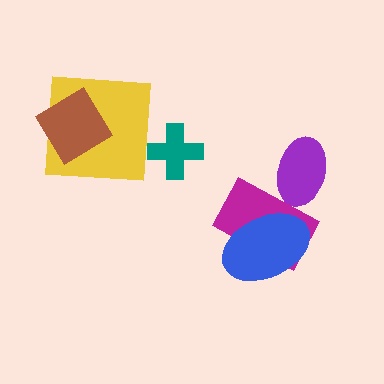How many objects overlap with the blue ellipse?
1 object overlaps with the blue ellipse.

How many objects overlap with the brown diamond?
1 object overlaps with the brown diamond.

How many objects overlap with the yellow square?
1 object overlaps with the yellow square.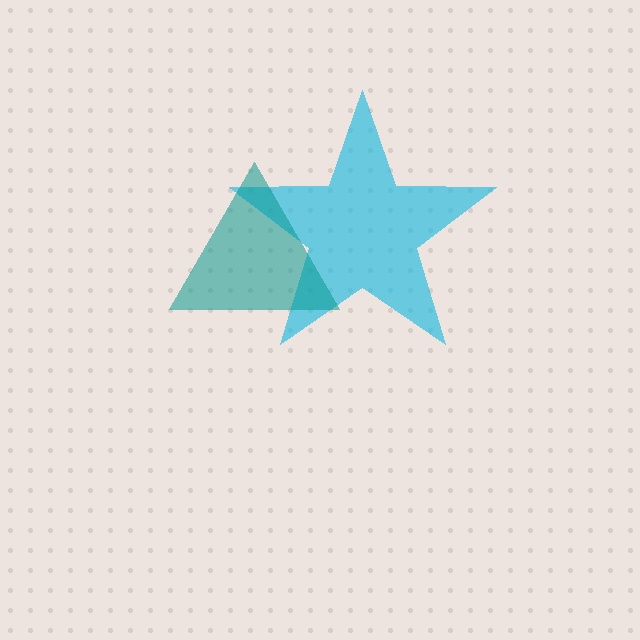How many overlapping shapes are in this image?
There are 2 overlapping shapes in the image.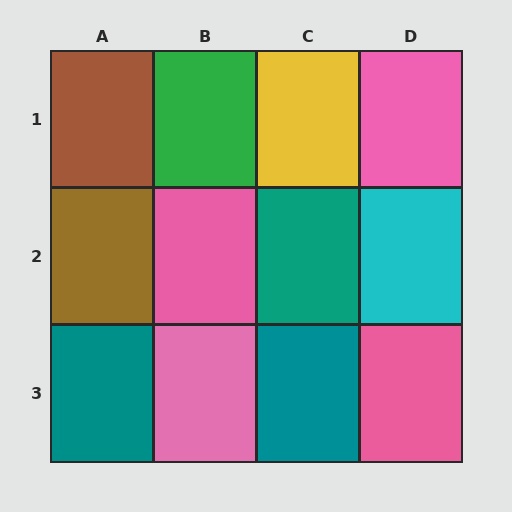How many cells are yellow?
1 cell is yellow.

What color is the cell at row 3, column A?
Teal.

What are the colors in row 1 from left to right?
Brown, green, yellow, pink.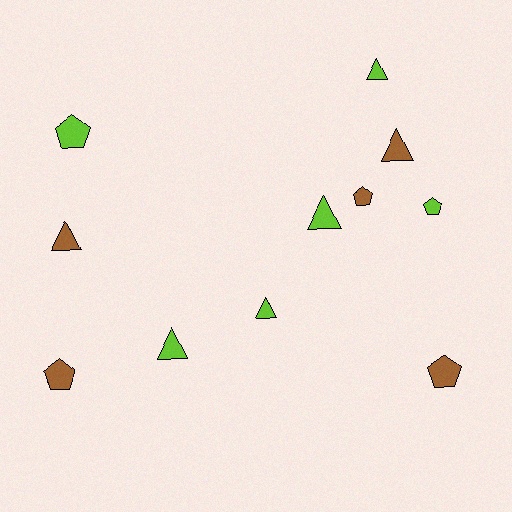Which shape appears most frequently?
Triangle, with 6 objects.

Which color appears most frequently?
Lime, with 6 objects.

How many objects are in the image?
There are 11 objects.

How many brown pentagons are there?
There are 3 brown pentagons.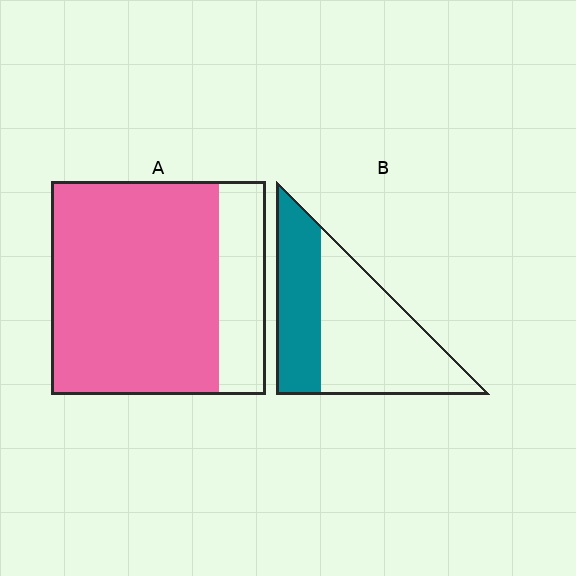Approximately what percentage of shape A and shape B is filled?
A is approximately 80% and B is approximately 40%.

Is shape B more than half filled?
No.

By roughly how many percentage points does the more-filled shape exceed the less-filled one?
By roughly 40 percentage points (A over B).